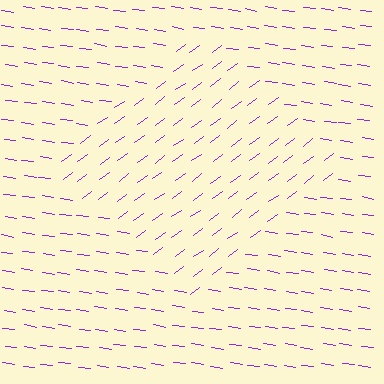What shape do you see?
I see a diamond.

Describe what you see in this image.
The image is filled with small purple line segments. A diamond region in the image has lines oriented differently from the surrounding lines, creating a visible texture boundary.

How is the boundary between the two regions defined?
The boundary is defined purely by a change in line orientation (approximately 45 degrees difference). All lines are the same color and thickness.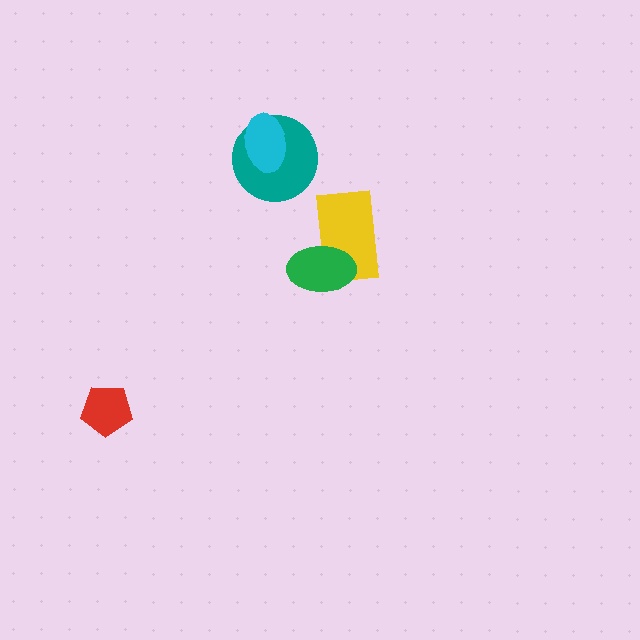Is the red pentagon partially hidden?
No, no other shape covers it.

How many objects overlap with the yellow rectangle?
1 object overlaps with the yellow rectangle.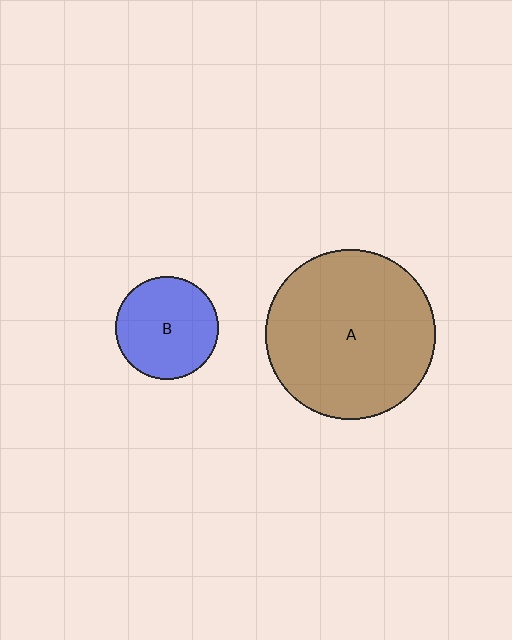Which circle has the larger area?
Circle A (brown).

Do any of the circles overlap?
No, none of the circles overlap.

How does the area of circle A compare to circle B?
Approximately 2.7 times.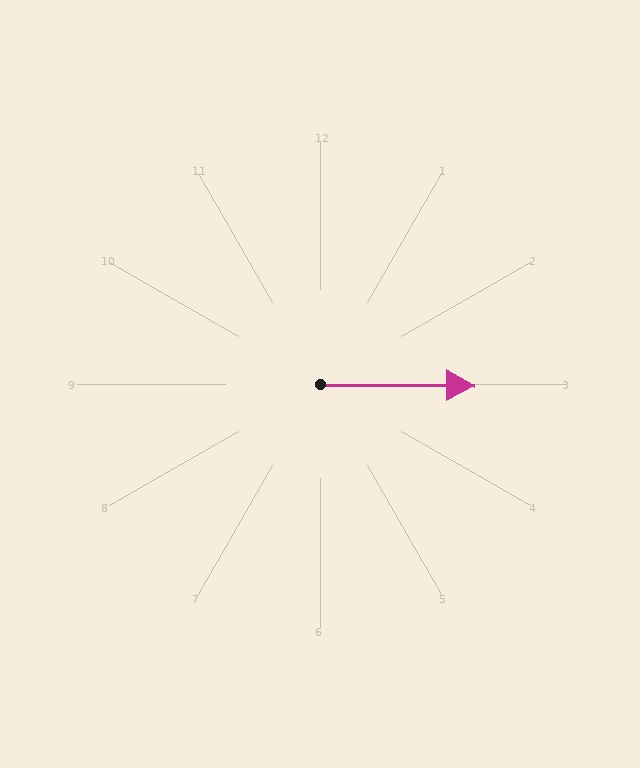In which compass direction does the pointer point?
East.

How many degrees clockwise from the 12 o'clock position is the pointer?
Approximately 90 degrees.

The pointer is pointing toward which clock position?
Roughly 3 o'clock.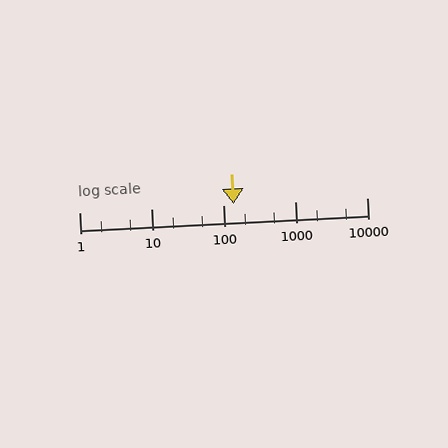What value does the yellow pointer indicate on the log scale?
The pointer indicates approximately 140.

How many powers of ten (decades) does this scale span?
The scale spans 4 decades, from 1 to 10000.